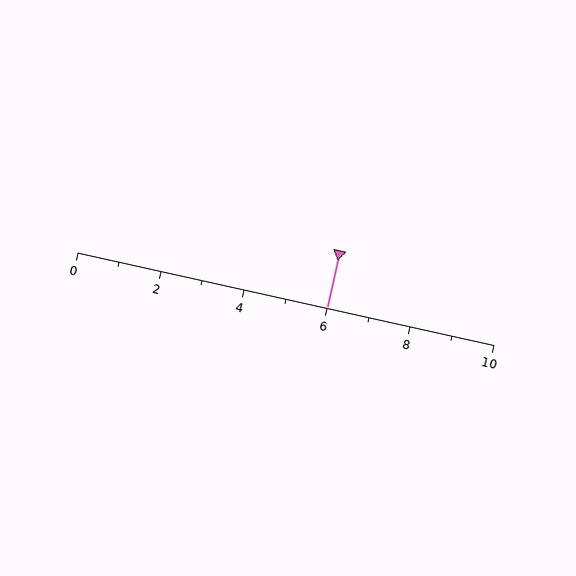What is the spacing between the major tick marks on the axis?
The major ticks are spaced 2 apart.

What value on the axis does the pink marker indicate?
The marker indicates approximately 6.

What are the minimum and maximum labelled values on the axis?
The axis runs from 0 to 10.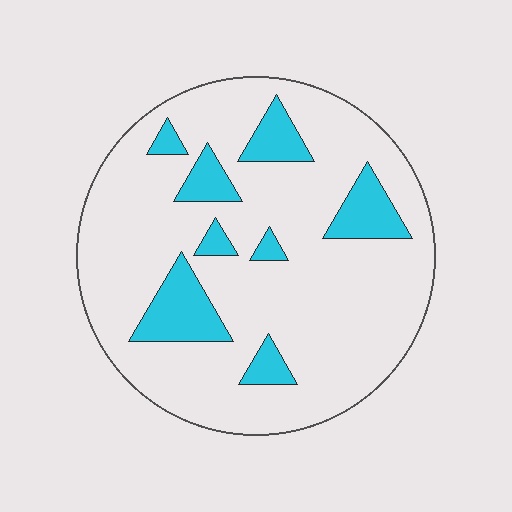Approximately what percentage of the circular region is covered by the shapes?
Approximately 15%.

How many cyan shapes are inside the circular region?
8.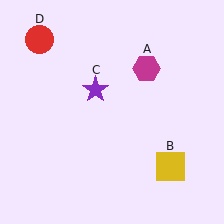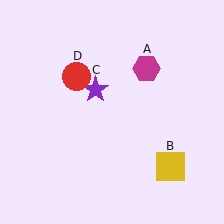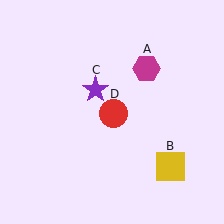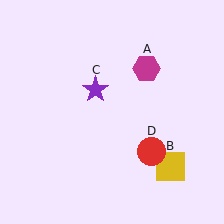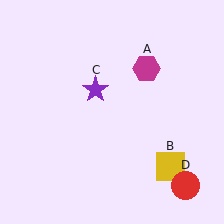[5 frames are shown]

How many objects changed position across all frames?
1 object changed position: red circle (object D).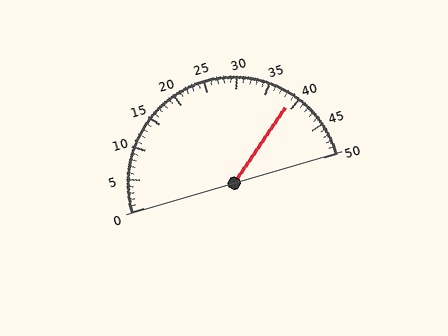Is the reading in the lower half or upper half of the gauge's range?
The reading is in the upper half of the range (0 to 50).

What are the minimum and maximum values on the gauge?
The gauge ranges from 0 to 50.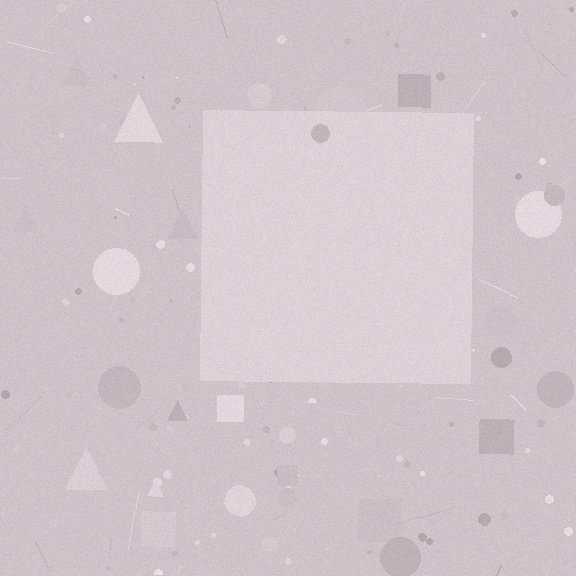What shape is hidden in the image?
A square is hidden in the image.